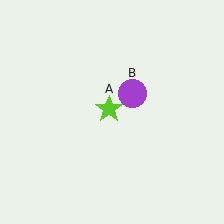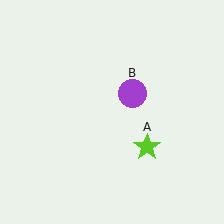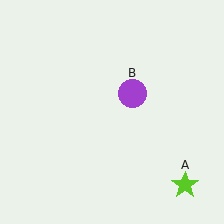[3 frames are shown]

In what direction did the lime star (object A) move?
The lime star (object A) moved down and to the right.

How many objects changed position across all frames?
1 object changed position: lime star (object A).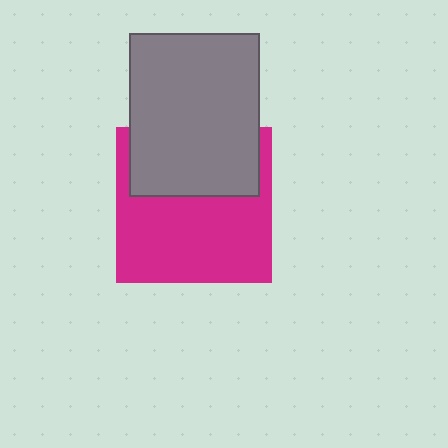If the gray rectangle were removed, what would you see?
You would see the complete magenta square.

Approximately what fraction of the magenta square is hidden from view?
Roughly 37% of the magenta square is hidden behind the gray rectangle.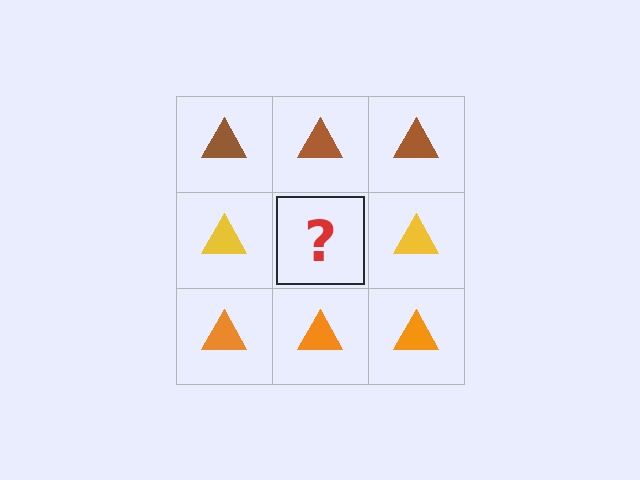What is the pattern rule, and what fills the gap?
The rule is that each row has a consistent color. The gap should be filled with a yellow triangle.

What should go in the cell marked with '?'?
The missing cell should contain a yellow triangle.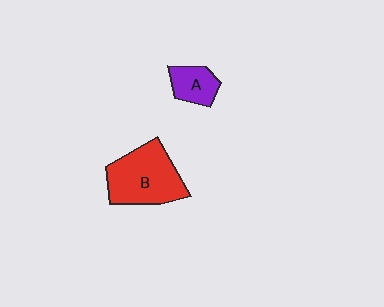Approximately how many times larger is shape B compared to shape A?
Approximately 2.3 times.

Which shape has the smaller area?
Shape A (purple).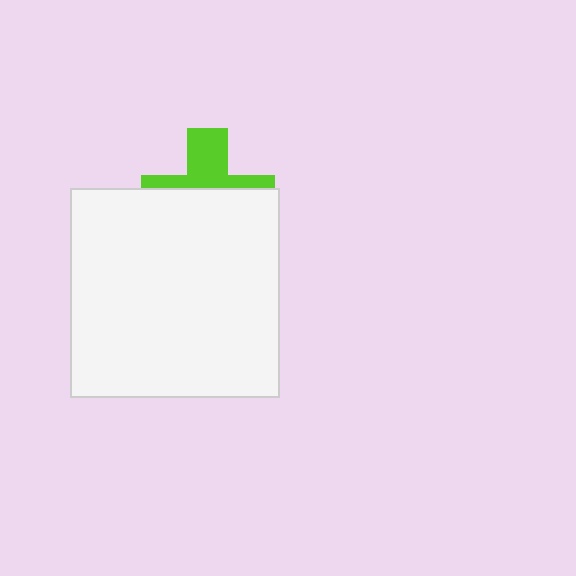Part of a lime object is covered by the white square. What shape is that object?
It is a cross.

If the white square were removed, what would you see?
You would see the complete lime cross.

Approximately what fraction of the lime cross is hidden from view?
Roughly 61% of the lime cross is hidden behind the white square.